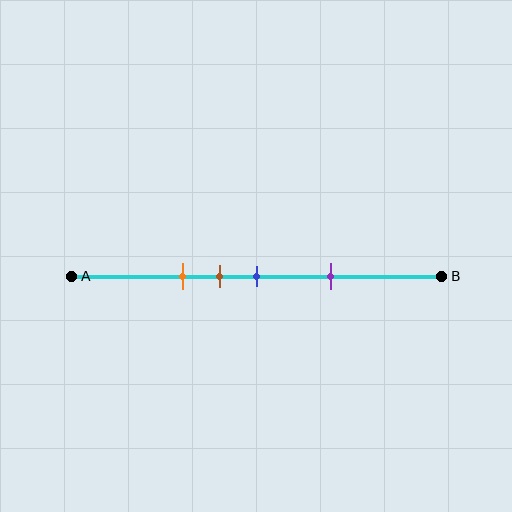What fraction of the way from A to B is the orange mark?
The orange mark is approximately 30% (0.3) of the way from A to B.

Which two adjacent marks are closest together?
The brown and blue marks are the closest adjacent pair.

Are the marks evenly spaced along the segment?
No, the marks are not evenly spaced.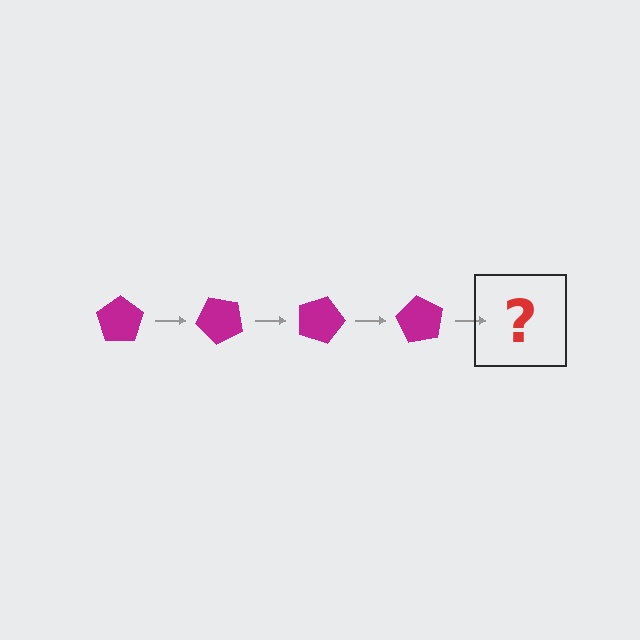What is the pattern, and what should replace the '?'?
The pattern is that the pentagon rotates 45 degrees each step. The '?' should be a magenta pentagon rotated 180 degrees.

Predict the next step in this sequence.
The next step is a magenta pentagon rotated 180 degrees.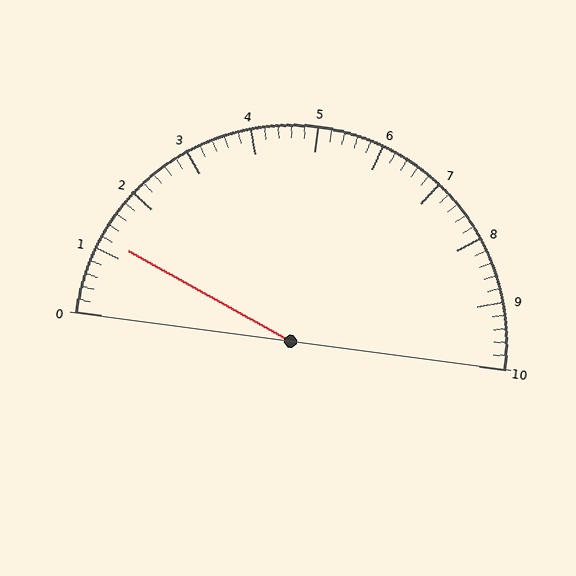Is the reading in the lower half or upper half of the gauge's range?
The reading is in the lower half of the range (0 to 10).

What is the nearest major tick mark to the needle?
The nearest major tick mark is 1.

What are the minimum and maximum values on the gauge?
The gauge ranges from 0 to 10.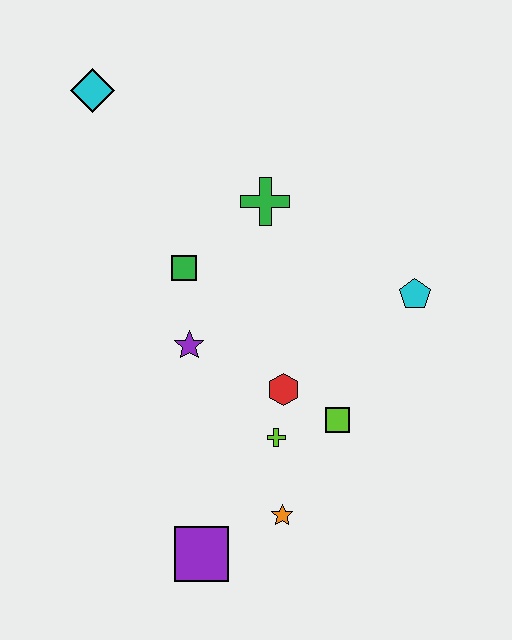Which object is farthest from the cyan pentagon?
The cyan diamond is farthest from the cyan pentagon.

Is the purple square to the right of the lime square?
No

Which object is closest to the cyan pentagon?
The lime square is closest to the cyan pentagon.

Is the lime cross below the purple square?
No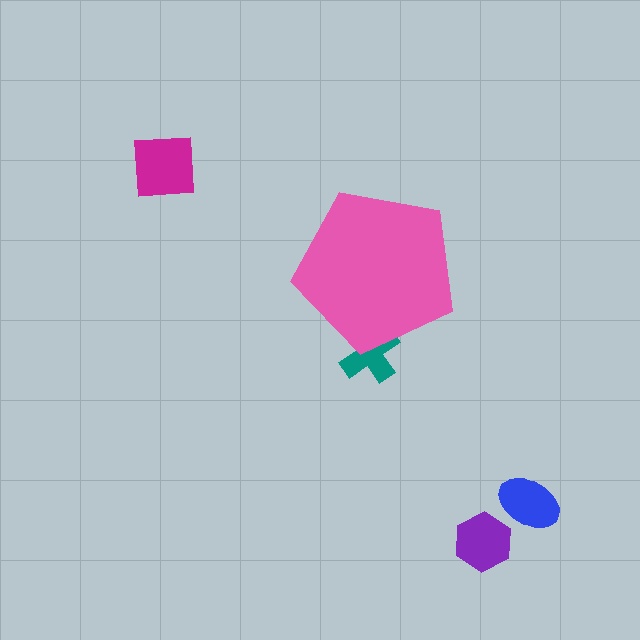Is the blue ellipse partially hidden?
No, the blue ellipse is fully visible.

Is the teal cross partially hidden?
Yes, the teal cross is partially hidden behind the pink pentagon.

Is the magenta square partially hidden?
No, the magenta square is fully visible.